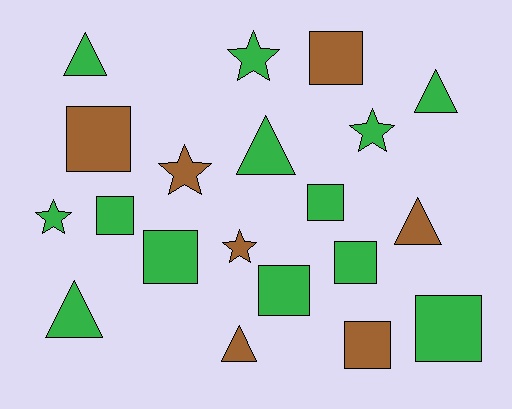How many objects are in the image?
There are 20 objects.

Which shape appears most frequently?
Square, with 9 objects.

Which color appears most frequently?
Green, with 13 objects.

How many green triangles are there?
There are 4 green triangles.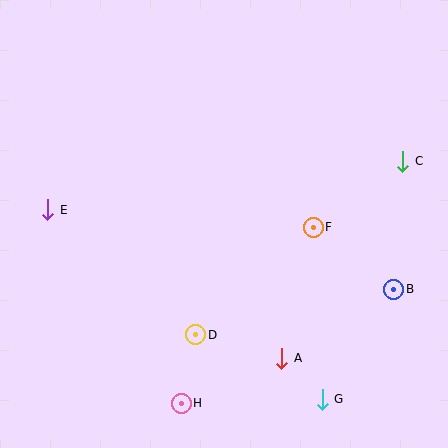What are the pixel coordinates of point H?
Point H is at (181, 403).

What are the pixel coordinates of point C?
Point C is at (403, 161).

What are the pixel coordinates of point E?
Point E is at (48, 210).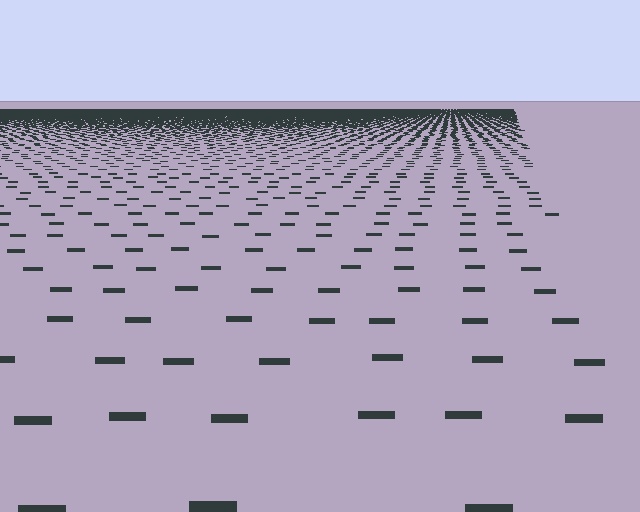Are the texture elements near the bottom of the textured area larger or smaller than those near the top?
Larger. Near the bottom, elements are closer to the viewer and appear at a bigger on-screen size.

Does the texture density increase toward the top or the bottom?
Density increases toward the top.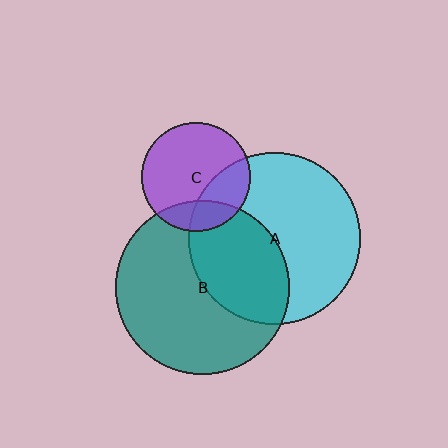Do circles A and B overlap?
Yes.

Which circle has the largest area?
Circle B (teal).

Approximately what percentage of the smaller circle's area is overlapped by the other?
Approximately 40%.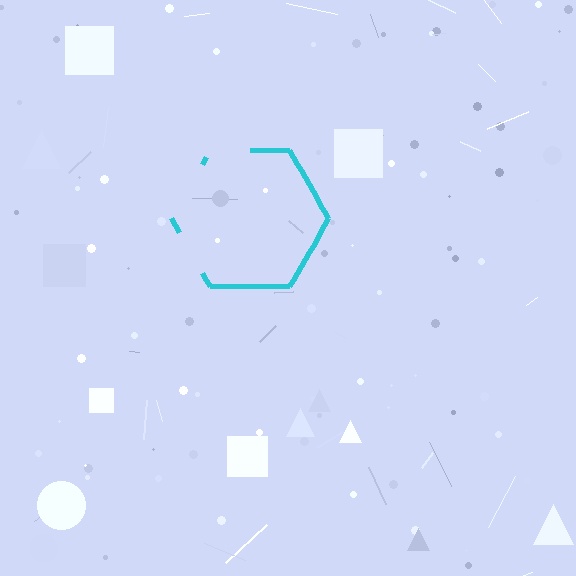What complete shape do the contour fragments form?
The contour fragments form a hexagon.